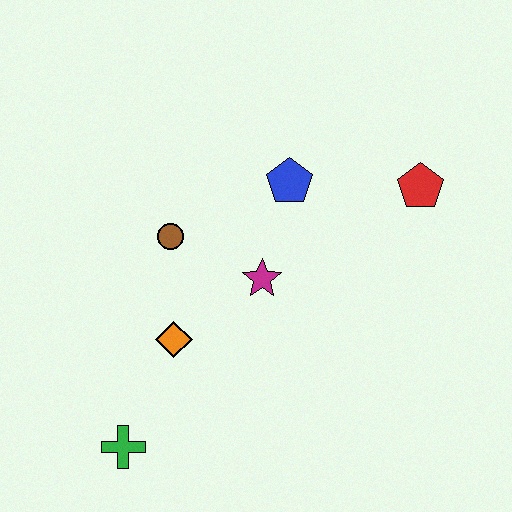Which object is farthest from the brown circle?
The red pentagon is farthest from the brown circle.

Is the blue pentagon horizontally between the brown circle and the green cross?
No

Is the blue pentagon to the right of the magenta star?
Yes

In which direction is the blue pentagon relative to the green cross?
The blue pentagon is above the green cross.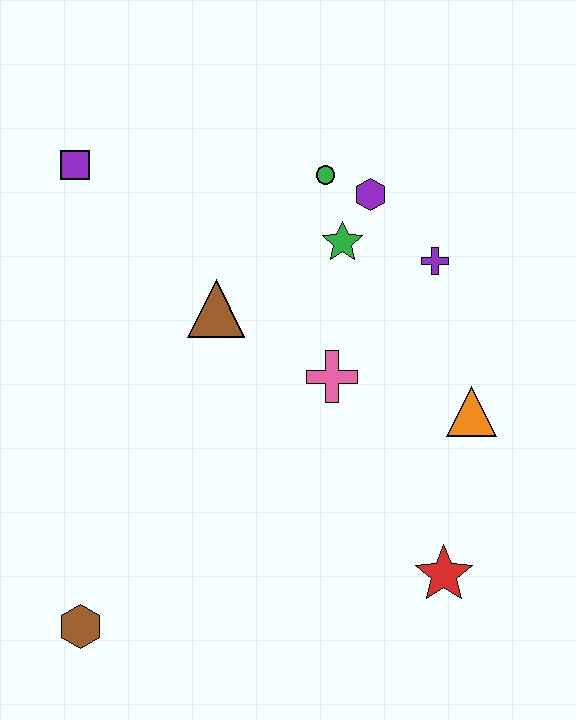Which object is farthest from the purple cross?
The brown hexagon is farthest from the purple cross.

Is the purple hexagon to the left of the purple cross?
Yes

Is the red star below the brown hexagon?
No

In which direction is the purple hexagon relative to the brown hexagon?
The purple hexagon is above the brown hexagon.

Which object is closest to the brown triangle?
The pink cross is closest to the brown triangle.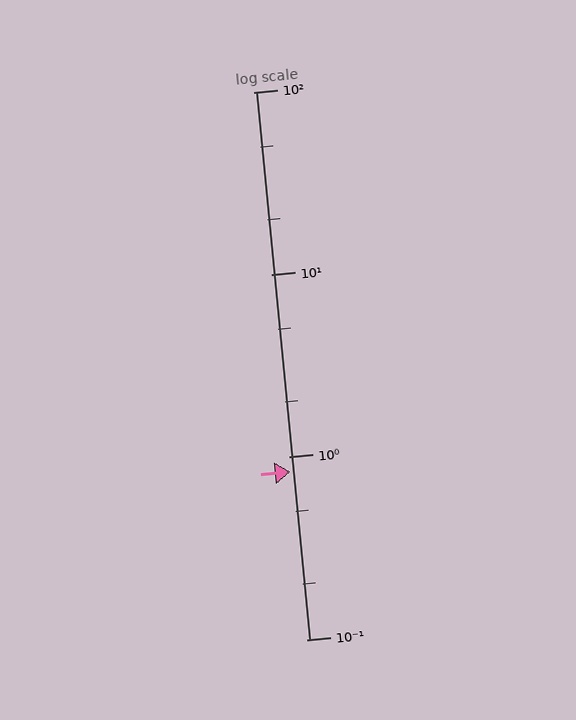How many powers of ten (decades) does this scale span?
The scale spans 3 decades, from 0.1 to 100.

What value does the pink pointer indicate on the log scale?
The pointer indicates approximately 0.83.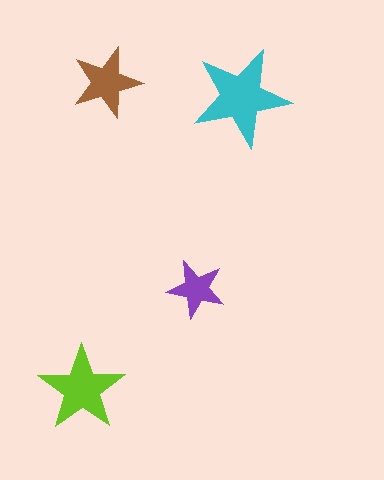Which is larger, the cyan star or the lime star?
The cyan one.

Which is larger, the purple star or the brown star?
The brown one.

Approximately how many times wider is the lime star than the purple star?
About 1.5 times wider.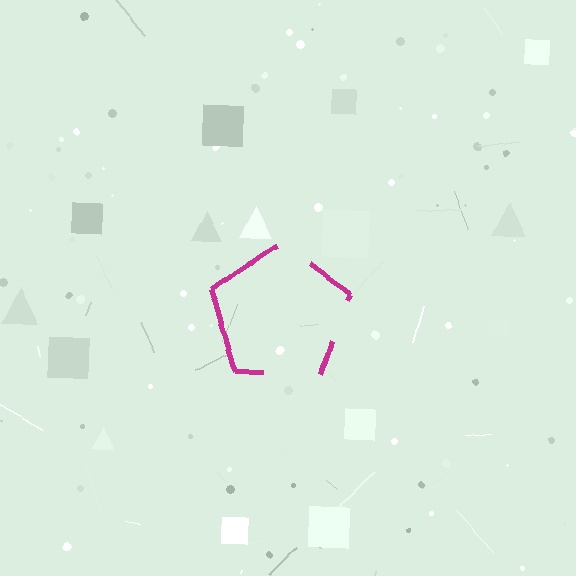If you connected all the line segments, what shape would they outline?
They would outline a pentagon.